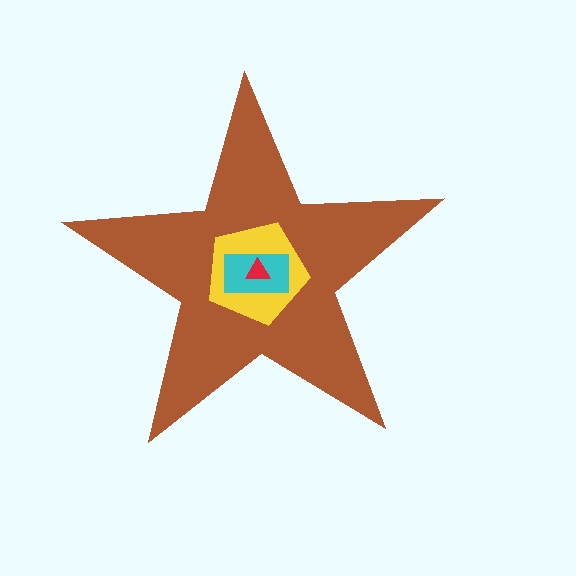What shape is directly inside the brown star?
The yellow pentagon.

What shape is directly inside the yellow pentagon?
The cyan rectangle.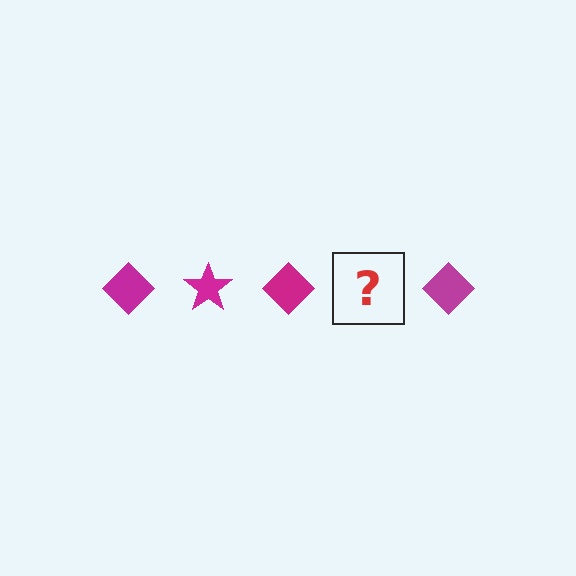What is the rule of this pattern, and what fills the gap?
The rule is that the pattern cycles through diamond, star shapes in magenta. The gap should be filled with a magenta star.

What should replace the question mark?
The question mark should be replaced with a magenta star.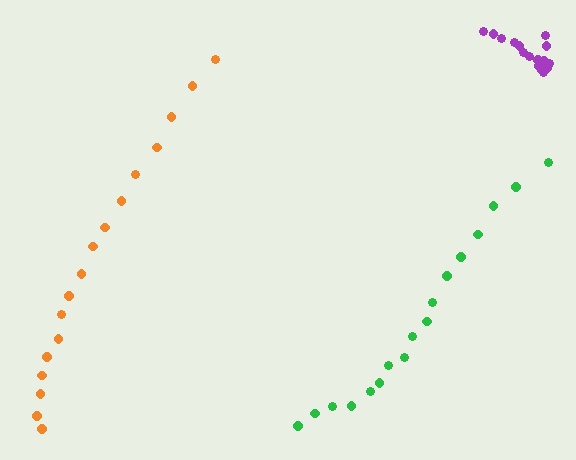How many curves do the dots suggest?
There are 3 distinct paths.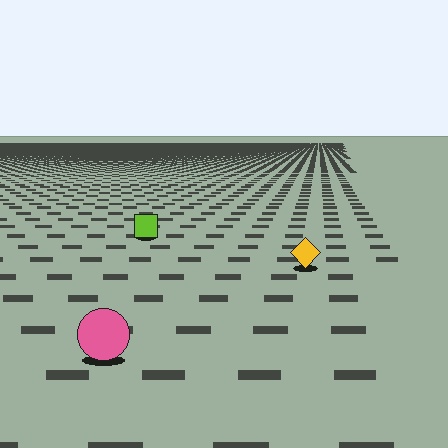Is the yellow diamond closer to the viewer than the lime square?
Yes. The yellow diamond is closer — you can tell from the texture gradient: the ground texture is coarser near it.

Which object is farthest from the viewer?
The lime square is farthest from the viewer. It appears smaller and the ground texture around it is denser.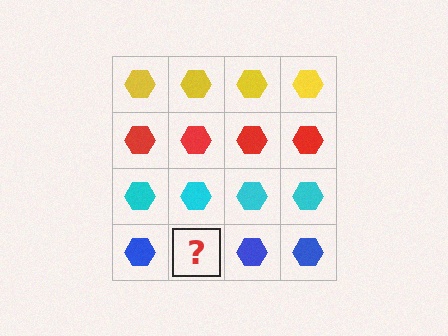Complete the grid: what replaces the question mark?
The question mark should be replaced with a blue hexagon.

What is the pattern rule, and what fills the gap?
The rule is that each row has a consistent color. The gap should be filled with a blue hexagon.